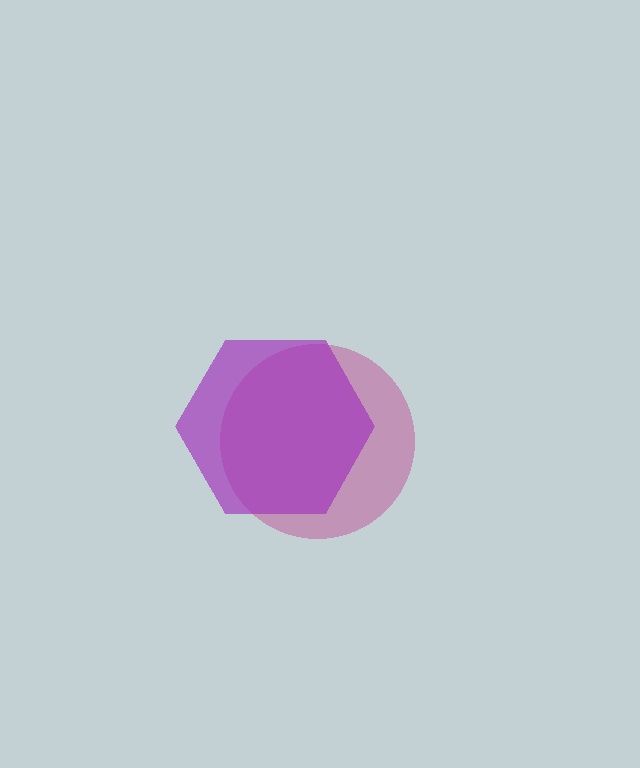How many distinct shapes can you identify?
There are 2 distinct shapes: a magenta circle, a purple hexagon.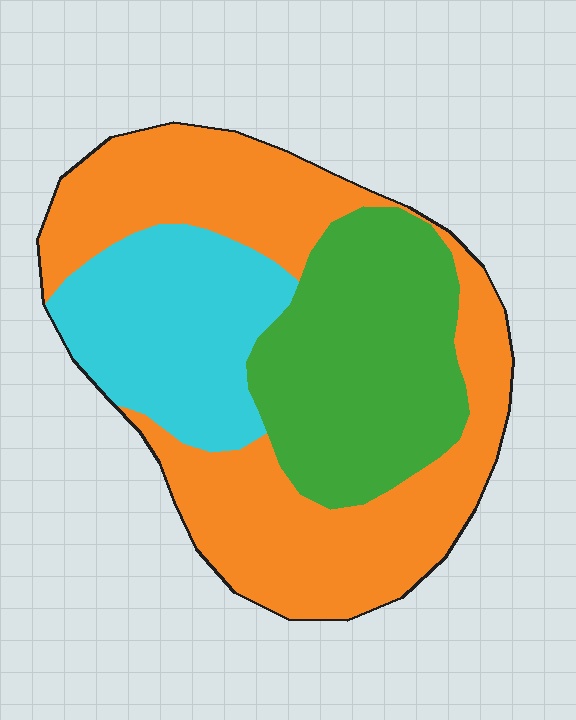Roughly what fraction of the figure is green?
Green takes up about one third (1/3) of the figure.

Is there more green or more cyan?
Green.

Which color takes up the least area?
Cyan, at roughly 25%.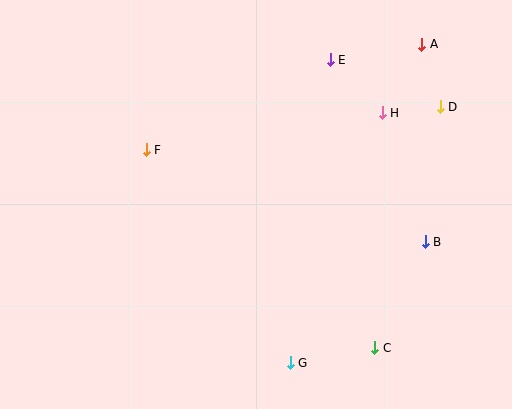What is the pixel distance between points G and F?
The distance between G and F is 257 pixels.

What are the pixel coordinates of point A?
Point A is at (422, 44).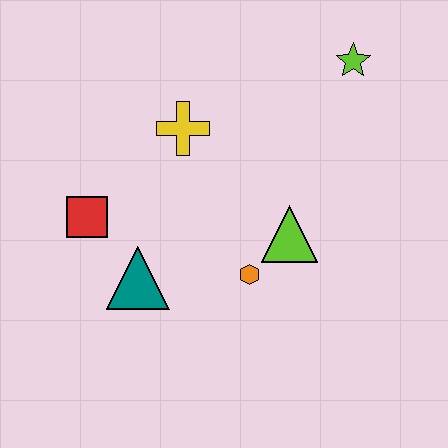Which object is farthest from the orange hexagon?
The lime star is farthest from the orange hexagon.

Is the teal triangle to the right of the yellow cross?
No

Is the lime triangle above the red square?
No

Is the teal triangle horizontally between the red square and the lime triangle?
Yes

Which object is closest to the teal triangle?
The red square is closest to the teal triangle.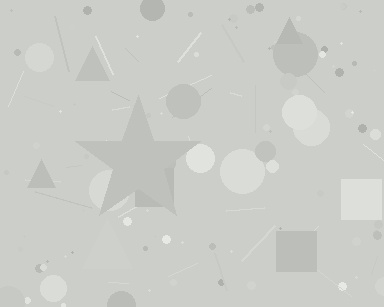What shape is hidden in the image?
A star is hidden in the image.